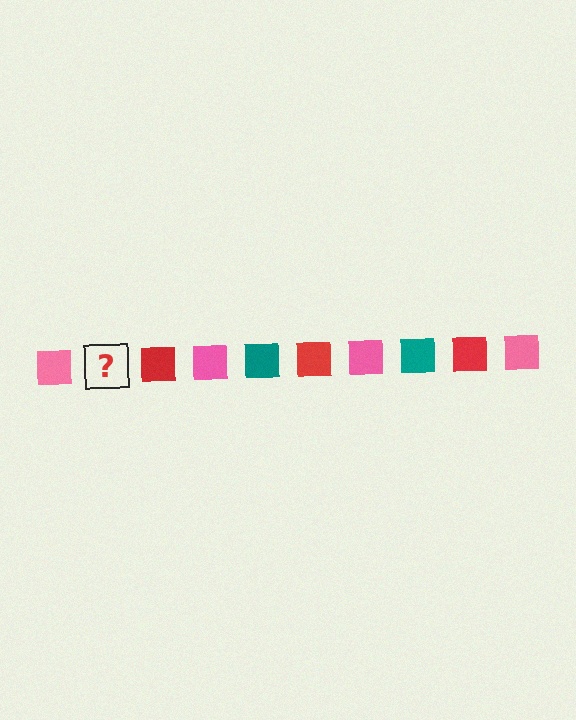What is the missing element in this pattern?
The missing element is a teal square.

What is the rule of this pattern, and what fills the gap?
The rule is that the pattern cycles through pink, teal, red squares. The gap should be filled with a teal square.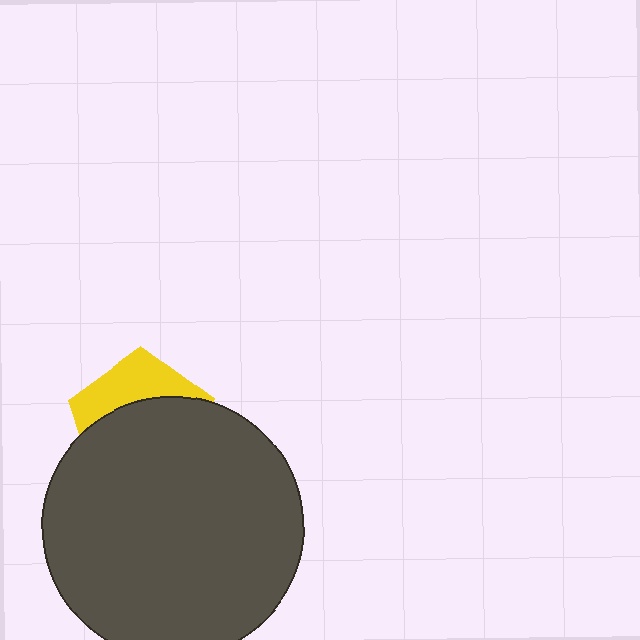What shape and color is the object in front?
The object in front is a dark gray circle.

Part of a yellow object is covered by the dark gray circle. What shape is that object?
It is a pentagon.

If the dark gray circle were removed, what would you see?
You would see the complete yellow pentagon.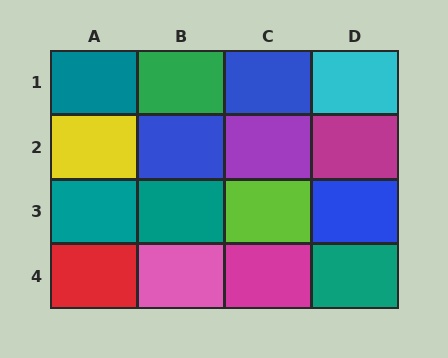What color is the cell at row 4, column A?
Red.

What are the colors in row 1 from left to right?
Teal, green, blue, cyan.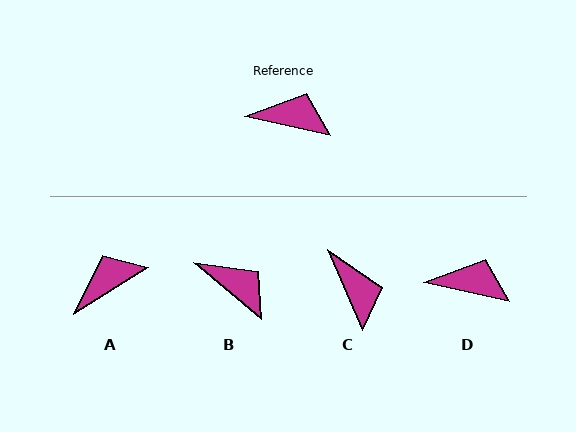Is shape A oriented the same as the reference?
No, it is off by about 45 degrees.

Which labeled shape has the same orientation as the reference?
D.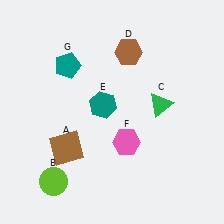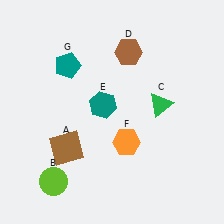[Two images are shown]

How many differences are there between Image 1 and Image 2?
There is 1 difference between the two images.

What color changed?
The hexagon (F) changed from pink in Image 1 to orange in Image 2.